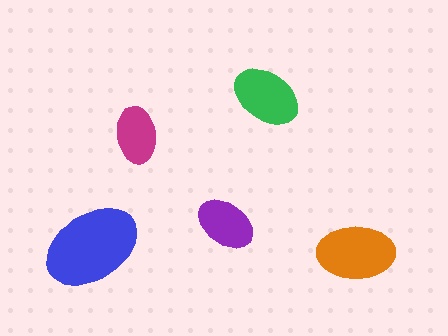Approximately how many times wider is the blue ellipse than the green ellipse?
About 1.5 times wider.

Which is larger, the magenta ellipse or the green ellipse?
The green one.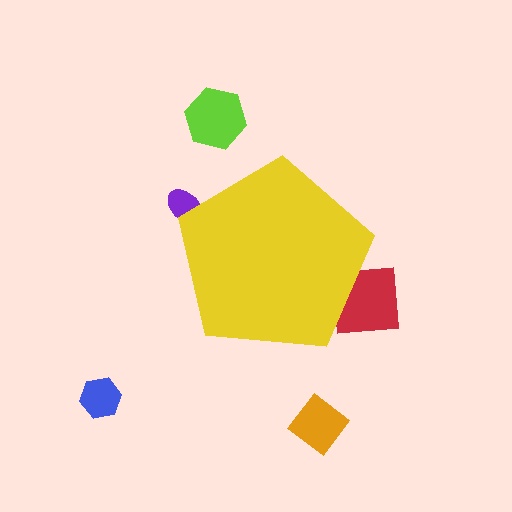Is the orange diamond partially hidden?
No, the orange diamond is fully visible.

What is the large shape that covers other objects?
A yellow pentagon.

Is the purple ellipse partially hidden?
Yes, the purple ellipse is partially hidden behind the yellow pentagon.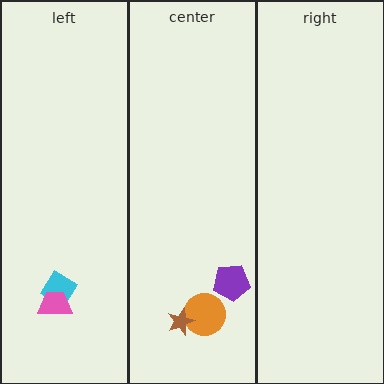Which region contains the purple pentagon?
The center region.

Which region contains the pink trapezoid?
The left region.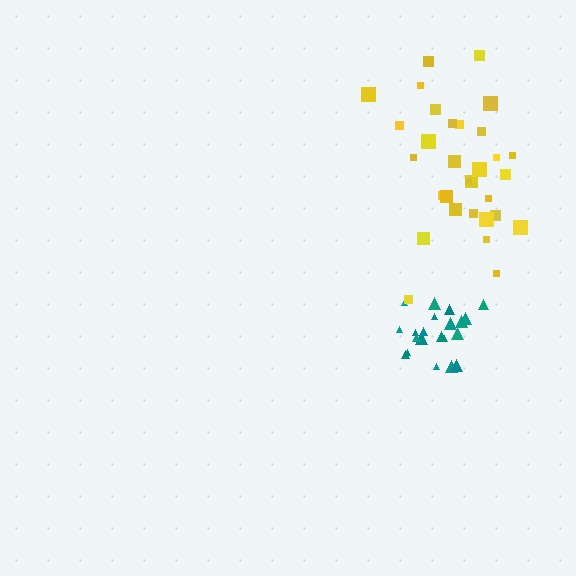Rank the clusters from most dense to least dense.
teal, yellow.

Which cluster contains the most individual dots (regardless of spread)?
Yellow (31).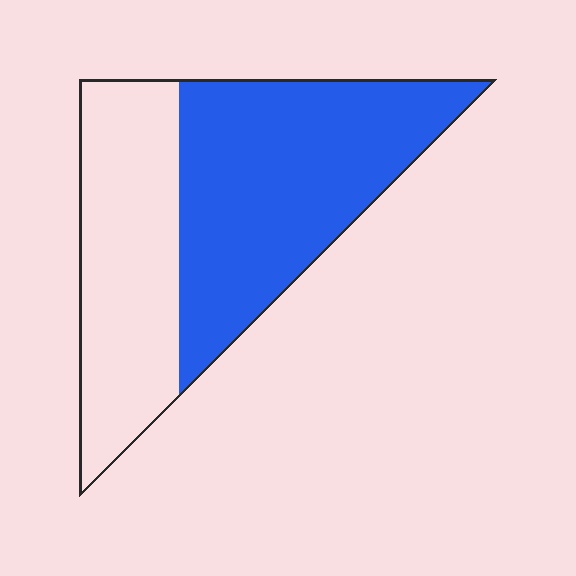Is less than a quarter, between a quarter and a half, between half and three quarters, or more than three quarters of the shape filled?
Between half and three quarters.